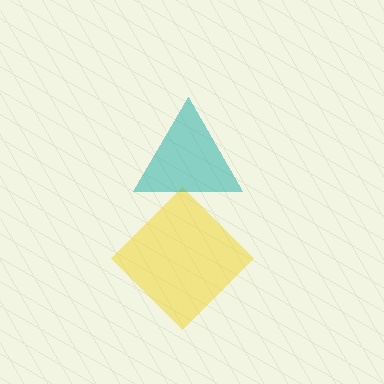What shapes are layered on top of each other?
The layered shapes are: a yellow diamond, a teal triangle.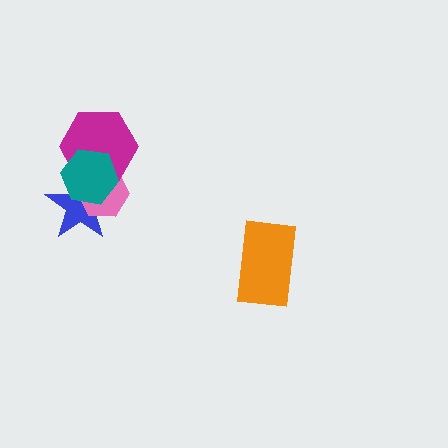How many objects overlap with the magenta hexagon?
3 objects overlap with the magenta hexagon.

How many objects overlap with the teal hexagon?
3 objects overlap with the teal hexagon.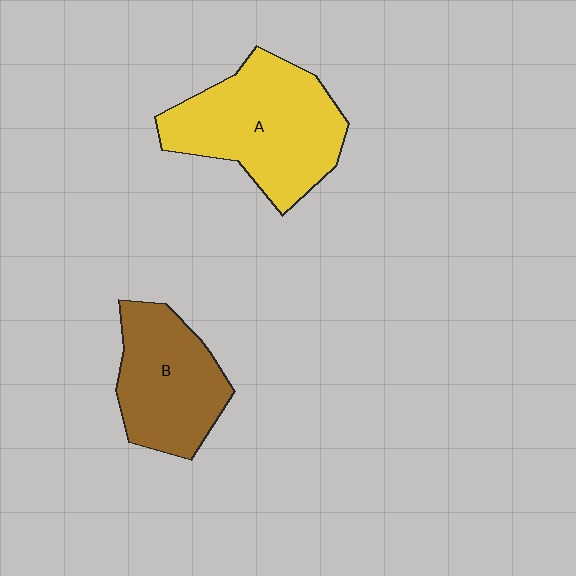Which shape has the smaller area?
Shape B (brown).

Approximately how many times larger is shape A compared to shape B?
Approximately 1.3 times.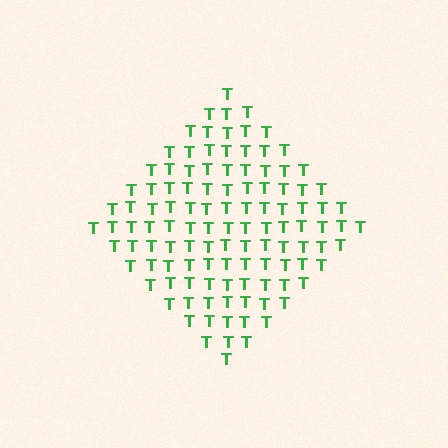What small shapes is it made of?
It is made of small letter T's.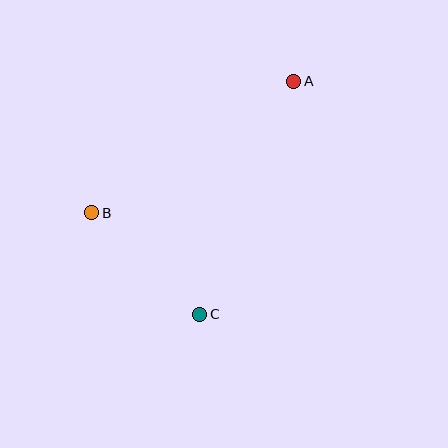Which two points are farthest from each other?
Points A and C are farthest from each other.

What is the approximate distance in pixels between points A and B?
The distance between A and B is approximately 241 pixels.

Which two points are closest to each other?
Points B and C are closest to each other.